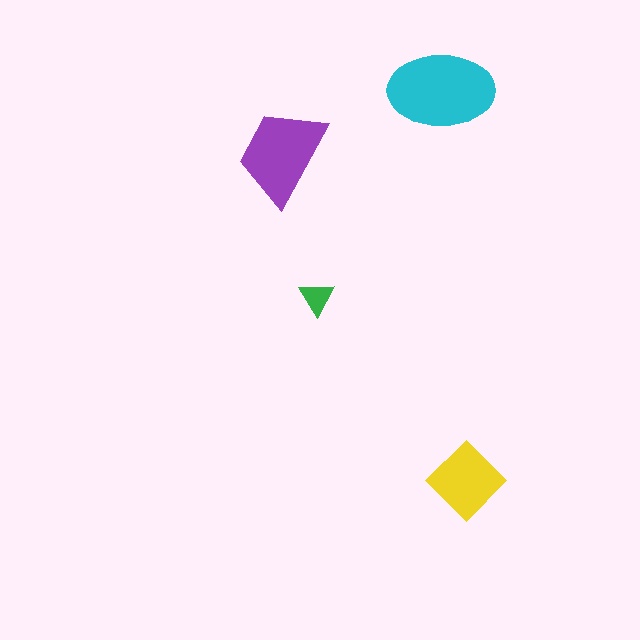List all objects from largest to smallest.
The cyan ellipse, the purple trapezoid, the yellow diamond, the green triangle.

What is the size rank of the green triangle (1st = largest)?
4th.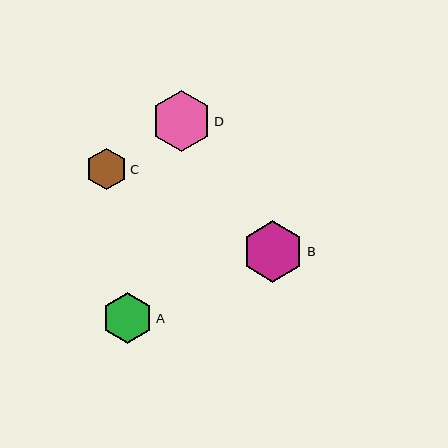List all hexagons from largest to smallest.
From largest to smallest: B, D, A, C.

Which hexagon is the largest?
Hexagon B is the largest with a size of approximately 62 pixels.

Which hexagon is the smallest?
Hexagon C is the smallest with a size of approximately 41 pixels.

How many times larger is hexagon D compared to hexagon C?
Hexagon D is approximately 1.5 times the size of hexagon C.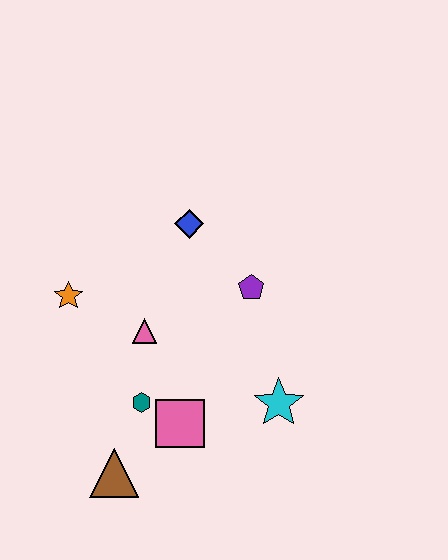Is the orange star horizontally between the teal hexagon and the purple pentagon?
No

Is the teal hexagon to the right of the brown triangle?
Yes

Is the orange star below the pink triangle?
No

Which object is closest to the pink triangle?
The teal hexagon is closest to the pink triangle.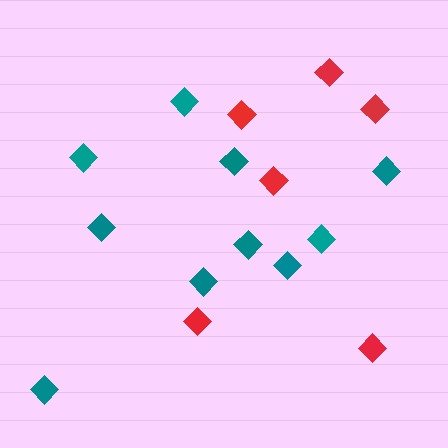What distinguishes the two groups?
There are 2 groups: one group of teal diamonds (10) and one group of red diamonds (6).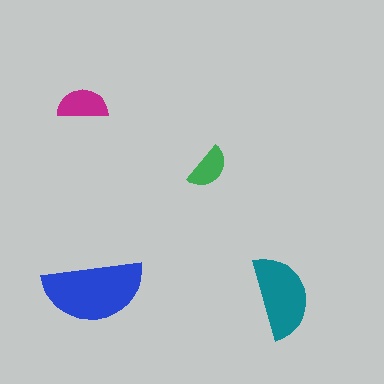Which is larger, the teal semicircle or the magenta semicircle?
The teal one.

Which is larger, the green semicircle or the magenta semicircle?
The magenta one.